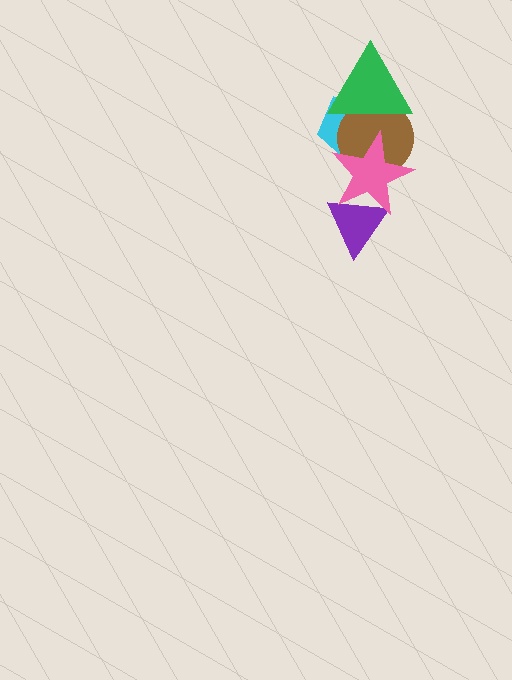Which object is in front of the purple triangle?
The pink star is in front of the purple triangle.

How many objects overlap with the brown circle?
3 objects overlap with the brown circle.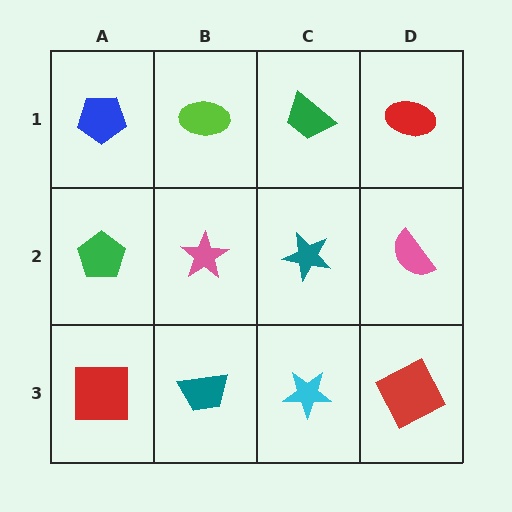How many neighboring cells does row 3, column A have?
2.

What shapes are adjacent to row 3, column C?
A teal star (row 2, column C), a teal trapezoid (row 3, column B), a red square (row 3, column D).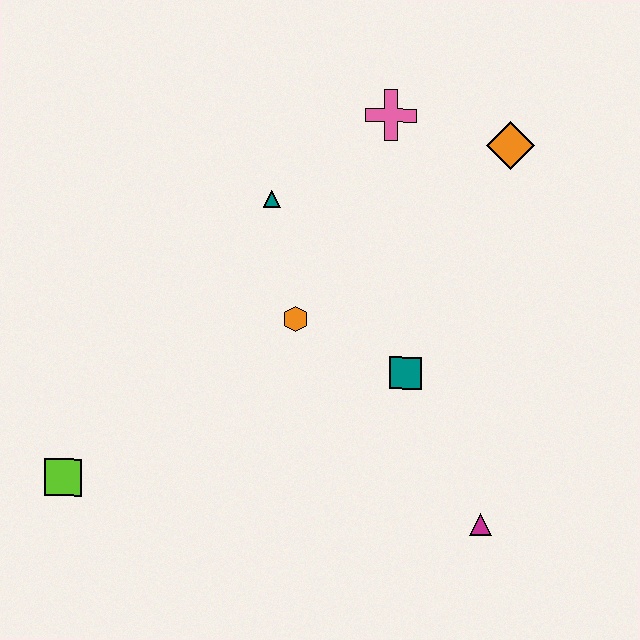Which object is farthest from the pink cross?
The lime square is farthest from the pink cross.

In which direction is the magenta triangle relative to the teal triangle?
The magenta triangle is below the teal triangle.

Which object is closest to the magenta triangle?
The teal square is closest to the magenta triangle.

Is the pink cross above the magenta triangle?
Yes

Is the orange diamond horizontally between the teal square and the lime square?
No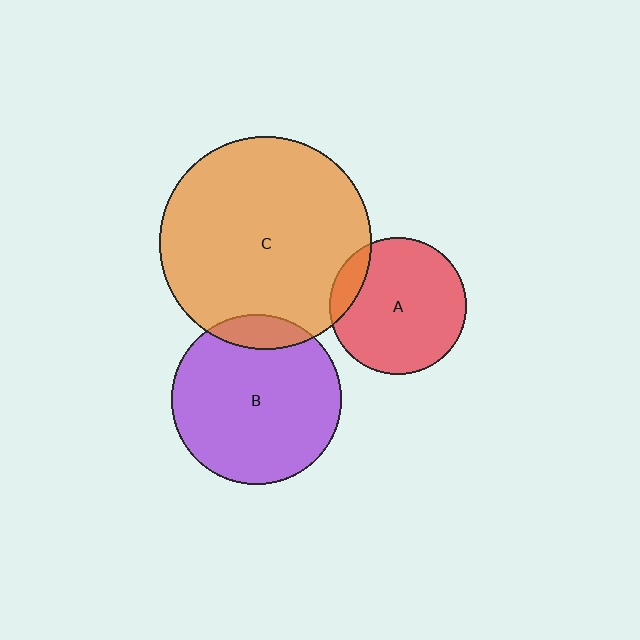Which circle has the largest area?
Circle C (orange).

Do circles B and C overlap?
Yes.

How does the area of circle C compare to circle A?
Approximately 2.4 times.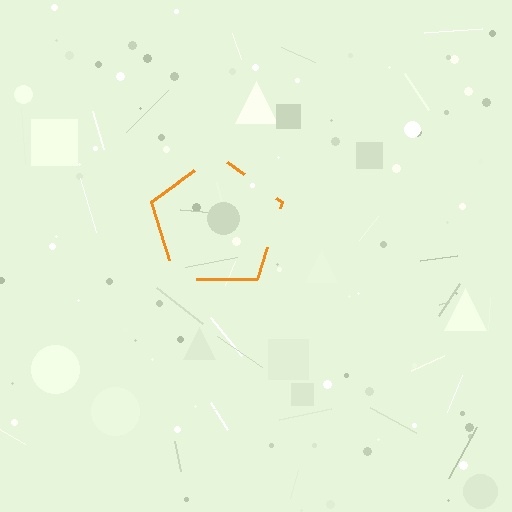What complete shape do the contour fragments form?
The contour fragments form a pentagon.